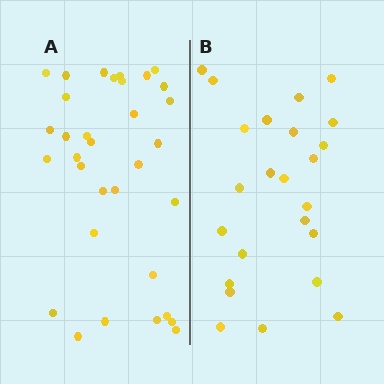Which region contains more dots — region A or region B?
Region A (the left region) has more dots.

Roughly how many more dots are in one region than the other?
Region A has roughly 8 or so more dots than region B.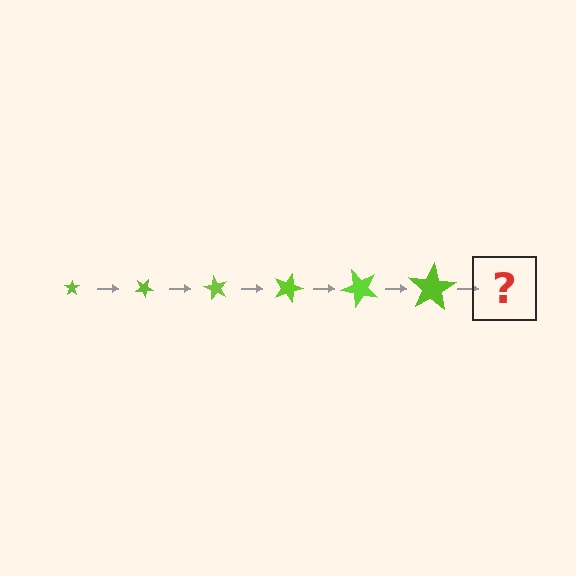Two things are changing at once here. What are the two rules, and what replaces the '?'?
The two rules are that the star grows larger each step and it rotates 30 degrees each step. The '?' should be a star, larger than the previous one and rotated 180 degrees from the start.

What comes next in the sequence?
The next element should be a star, larger than the previous one and rotated 180 degrees from the start.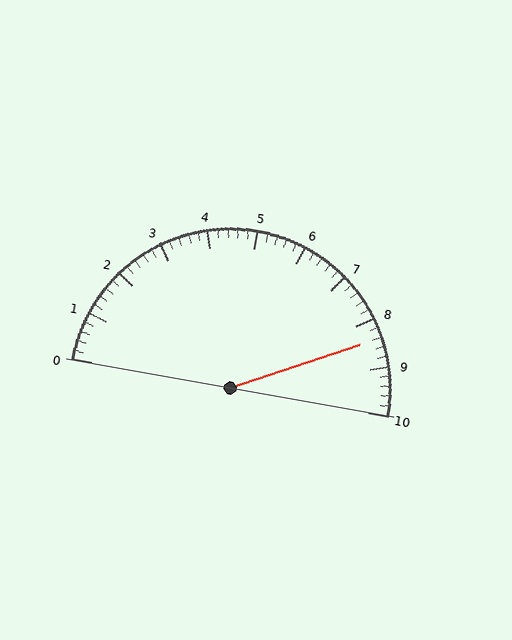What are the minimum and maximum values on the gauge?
The gauge ranges from 0 to 10.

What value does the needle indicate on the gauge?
The needle indicates approximately 8.4.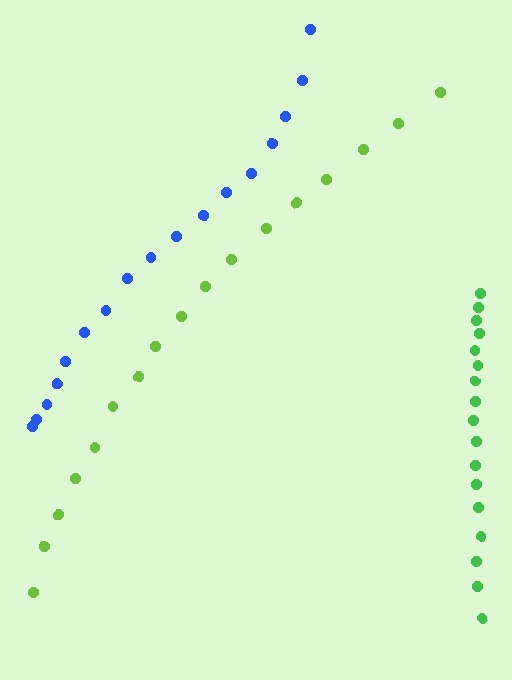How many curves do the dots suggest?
There are 3 distinct paths.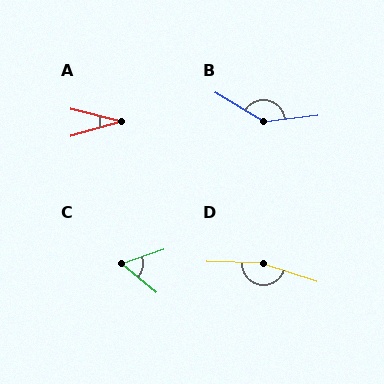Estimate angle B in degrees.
Approximately 142 degrees.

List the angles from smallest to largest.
A (30°), C (58°), B (142°), D (164°).